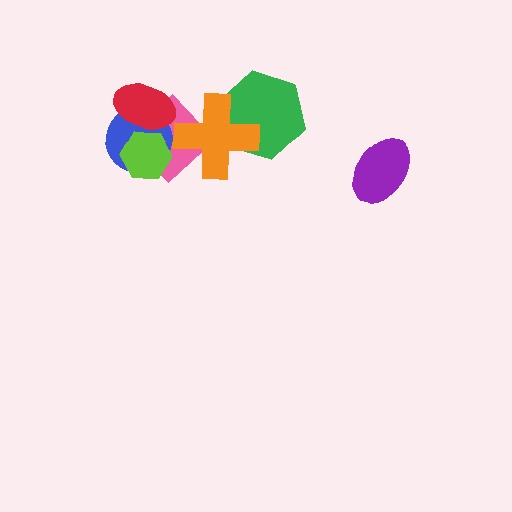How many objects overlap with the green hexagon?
1 object overlaps with the green hexagon.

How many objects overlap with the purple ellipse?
0 objects overlap with the purple ellipse.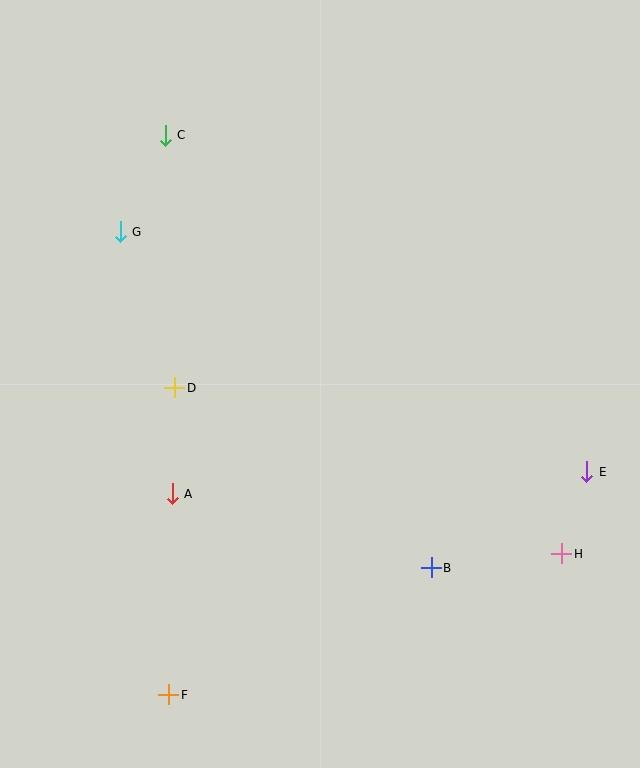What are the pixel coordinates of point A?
Point A is at (172, 494).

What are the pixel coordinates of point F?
Point F is at (169, 695).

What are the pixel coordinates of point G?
Point G is at (120, 232).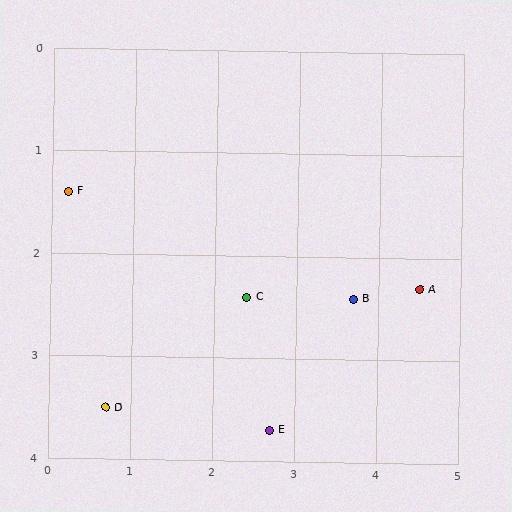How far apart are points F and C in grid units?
Points F and C are about 2.4 grid units apart.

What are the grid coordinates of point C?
Point C is at approximately (2.4, 2.4).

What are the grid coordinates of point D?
Point D is at approximately (0.7, 3.5).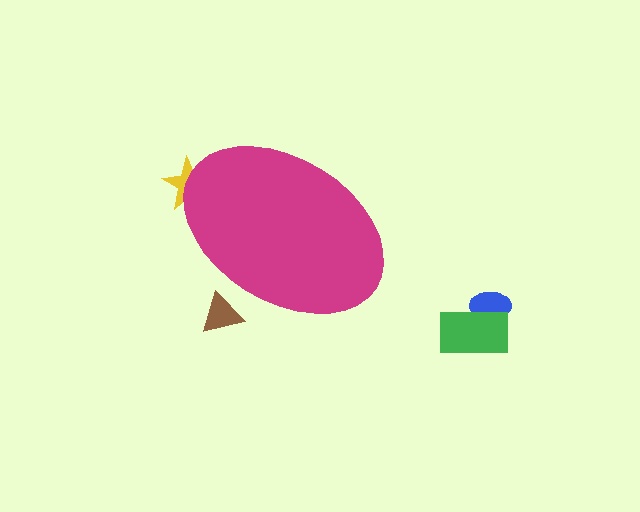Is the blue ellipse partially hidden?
No, the blue ellipse is fully visible.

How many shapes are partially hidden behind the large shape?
2 shapes are partially hidden.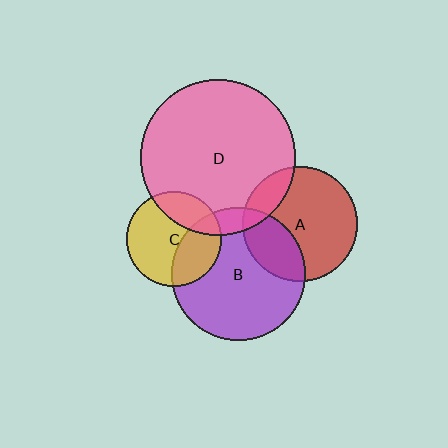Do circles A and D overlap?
Yes.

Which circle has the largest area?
Circle D (pink).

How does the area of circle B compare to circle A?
Approximately 1.3 times.